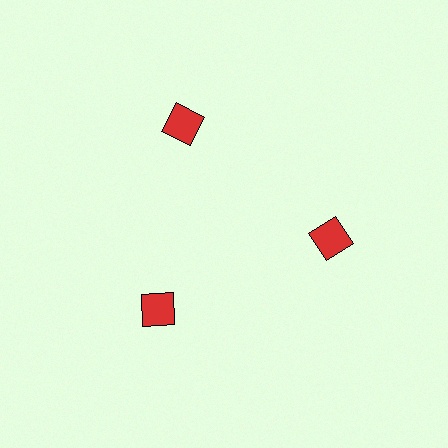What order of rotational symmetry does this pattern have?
This pattern has 3-fold rotational symmetry.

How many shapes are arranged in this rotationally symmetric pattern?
There are 3 shapes, arranged in 3 groups of 1.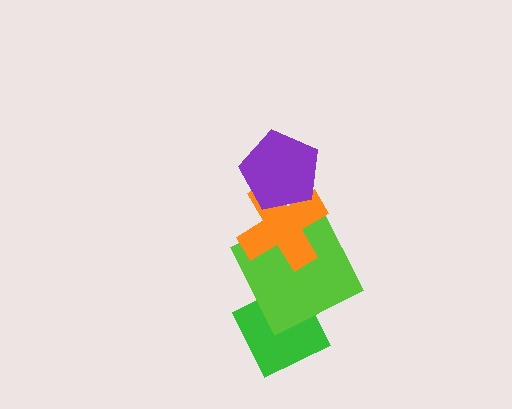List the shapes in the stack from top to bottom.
From top to bottom: the purple pentagon, the orange cross, the lime square, the green diamond.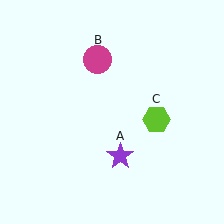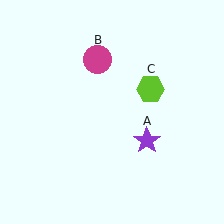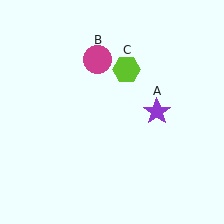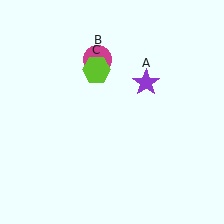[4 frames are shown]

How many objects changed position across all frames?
2 objects changed position: purple star (object A), lime hexagon (object C).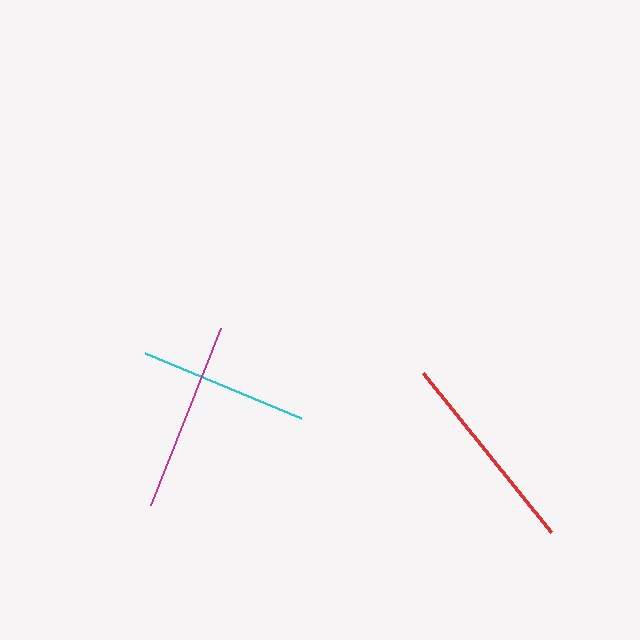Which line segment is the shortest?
The cyan line is the shortest at approximately 170 pixels.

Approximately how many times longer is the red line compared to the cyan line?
The red line is approximately 1.2 times the length of the cyan line.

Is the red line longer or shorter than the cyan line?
The red line is longer than the cyan line.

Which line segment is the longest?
The red line is the longest at approximately 204 pixels.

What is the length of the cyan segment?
The cyan segment is approximately 170 pixels long.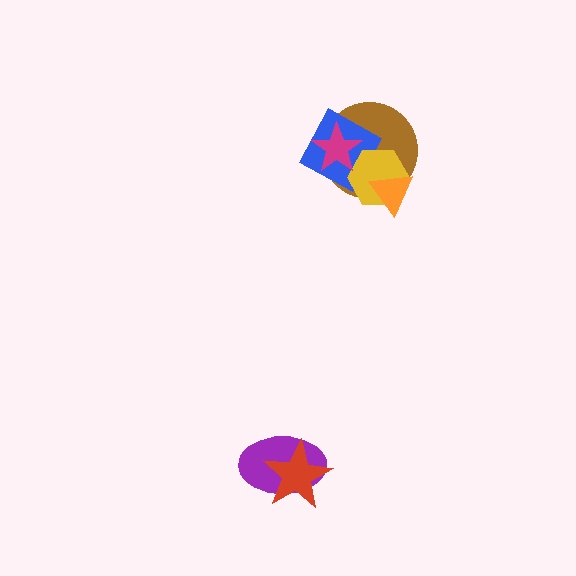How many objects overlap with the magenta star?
3 objects overlap with the magenta star.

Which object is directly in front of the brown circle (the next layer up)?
The blue square is directly in front of the brown circle.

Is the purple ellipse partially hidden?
Yes, it is partially covered by another shape.